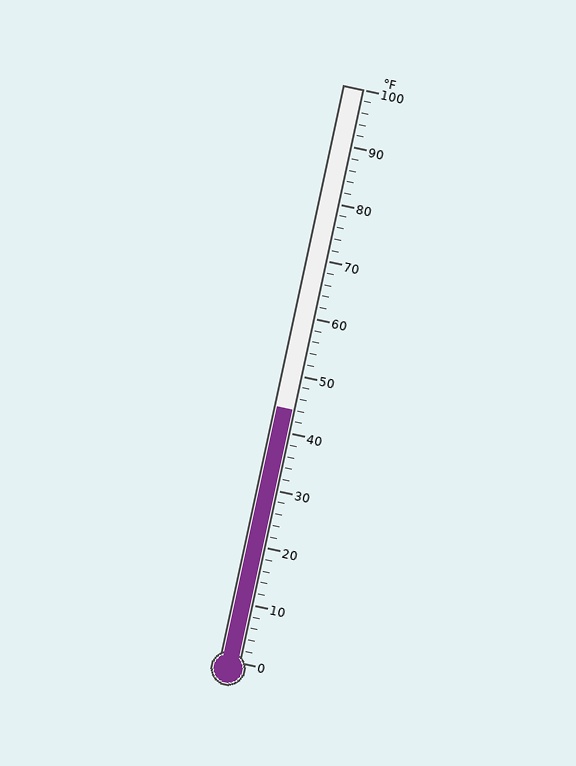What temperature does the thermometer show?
The thermometer shows approximately 44°F.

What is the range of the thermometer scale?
The thermometer scale ranges from 0°F to 100°F.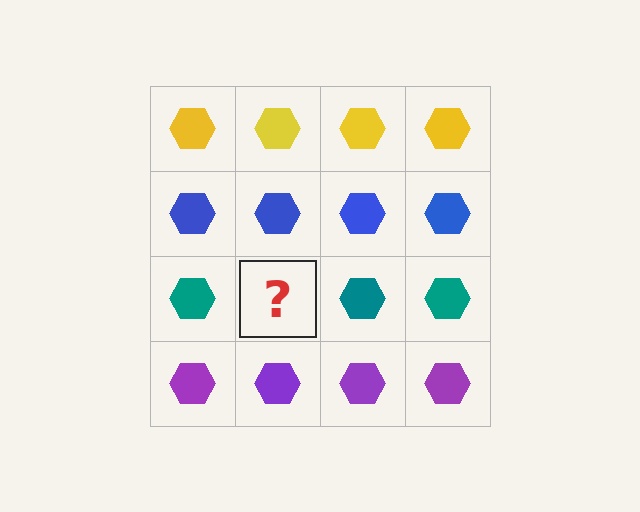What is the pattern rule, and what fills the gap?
The rule is that each row has a consistent color. The gap should be filled with a teal hexagon.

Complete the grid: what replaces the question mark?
The question mark should be replaced with a teal hexagon.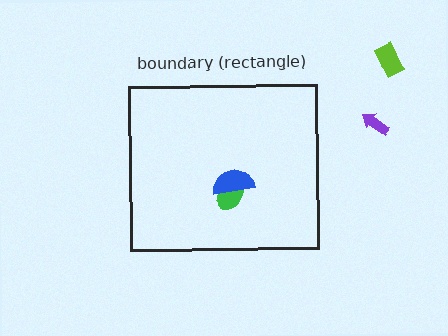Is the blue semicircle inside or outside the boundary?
Inside.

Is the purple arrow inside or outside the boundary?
Outside.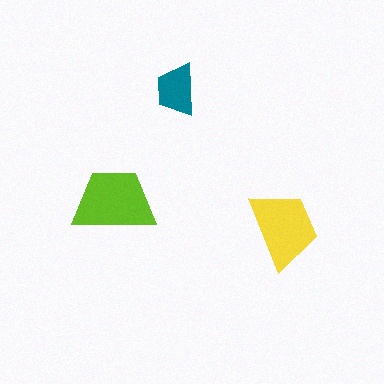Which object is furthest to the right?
The yellow trapezoid is rightmost.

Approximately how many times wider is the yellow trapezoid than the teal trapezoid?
About 1.5 times wider.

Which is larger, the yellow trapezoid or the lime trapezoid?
The lime one.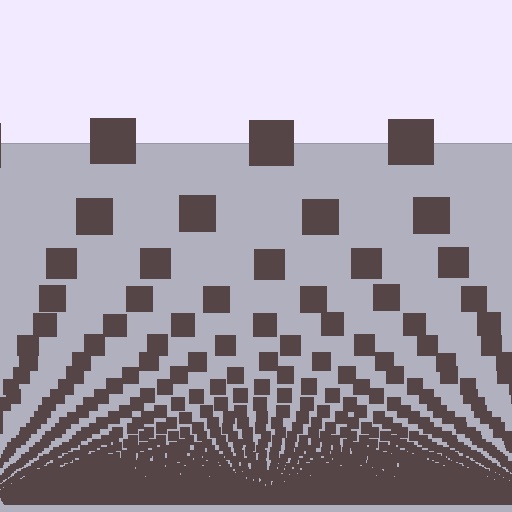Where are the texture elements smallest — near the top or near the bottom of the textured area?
Near the bottom.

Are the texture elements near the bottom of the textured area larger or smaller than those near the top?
Smaller. The gradient is inverted — elements near the bottom are smaller and denser.